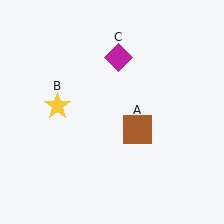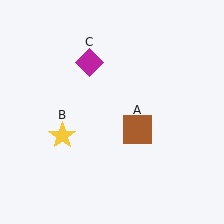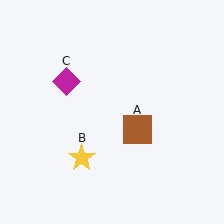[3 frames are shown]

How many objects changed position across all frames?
2 objects changed position: yellow star (object B), magenta diamond (object C).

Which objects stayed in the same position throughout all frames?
Brown square (object A) remained stationary.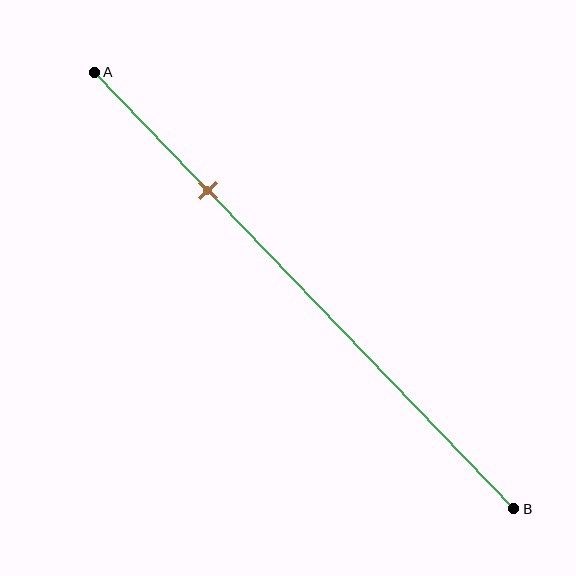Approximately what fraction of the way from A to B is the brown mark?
The brown mark is approximately 25% of the way from A to B.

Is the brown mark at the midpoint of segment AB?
No, the mark is at about 25% from A, not at the 50% midpoint.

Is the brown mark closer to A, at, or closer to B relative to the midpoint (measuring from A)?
The brown mark is closer to point A than the midpoint of segment AB.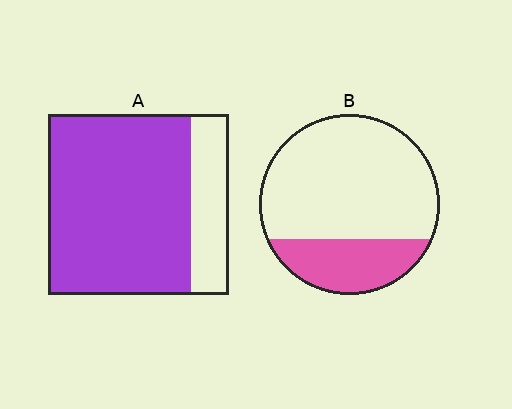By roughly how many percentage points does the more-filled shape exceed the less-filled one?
By roughly 55 percentage points (A over B).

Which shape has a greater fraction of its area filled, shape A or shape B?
Shape A.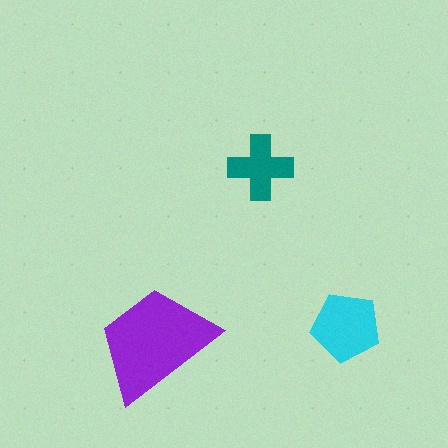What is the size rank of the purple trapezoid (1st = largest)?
1st.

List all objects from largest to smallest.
The purple trapezoid, the cyan pentagon, the teal cross.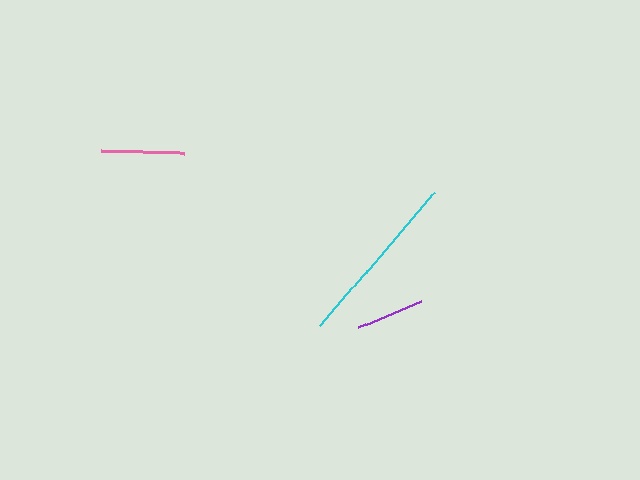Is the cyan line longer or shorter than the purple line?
The cyan line is longer than the purple line.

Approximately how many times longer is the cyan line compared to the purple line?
The cyan line is approximately 2.5 times the length of the purple line.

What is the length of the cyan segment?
The cyan segment is approximately 175 pixels long.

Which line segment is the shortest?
The purple line is the shortest at approximately 69 pixels.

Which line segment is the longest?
The cyan line is the longest at approximately 175 pixels.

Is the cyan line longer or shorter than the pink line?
The cyan line is longer than the pink line.